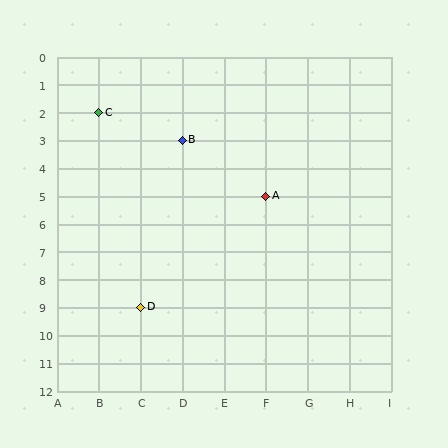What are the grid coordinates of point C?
Point C is at grid coordinates (B, 2).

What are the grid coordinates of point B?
Point B is at grid coordinates (D, 3).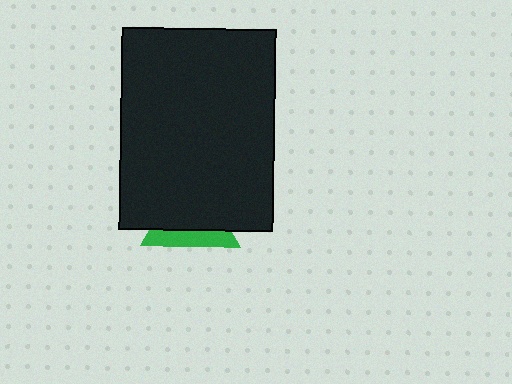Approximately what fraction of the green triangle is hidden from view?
Roughly 67% of the green triangle is hidden behind the black rectangle.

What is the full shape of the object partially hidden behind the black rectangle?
The partially hidden object is a green triangle.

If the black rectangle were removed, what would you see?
You would see the complete green triangle.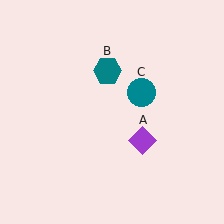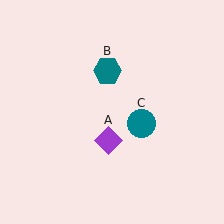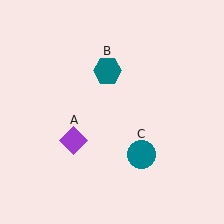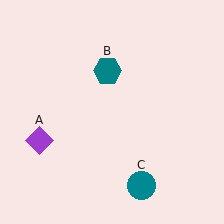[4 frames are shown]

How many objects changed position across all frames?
2 objects changed position: purple diamond (object A), teal circle (object C).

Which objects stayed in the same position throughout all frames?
Teal hexagon (object B) remained stationary.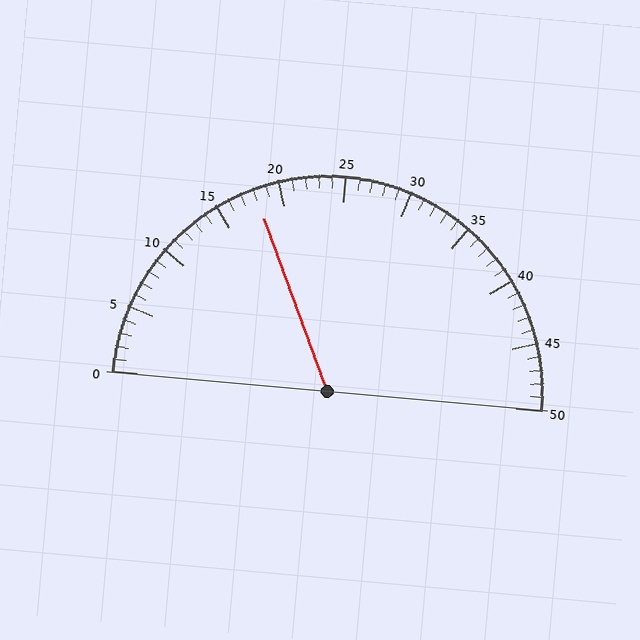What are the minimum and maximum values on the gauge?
The gauge ranges from 0 to 50.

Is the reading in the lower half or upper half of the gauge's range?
The reading is in the lower half of the range (0 to 50).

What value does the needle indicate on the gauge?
The needle indicates approximately 18.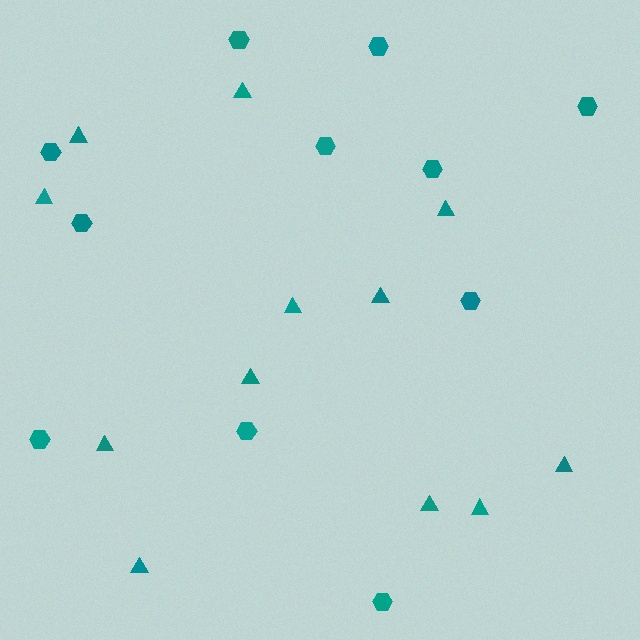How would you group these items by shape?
There are 2 groups: one group of triangles (12) and one group of hexagons (11).